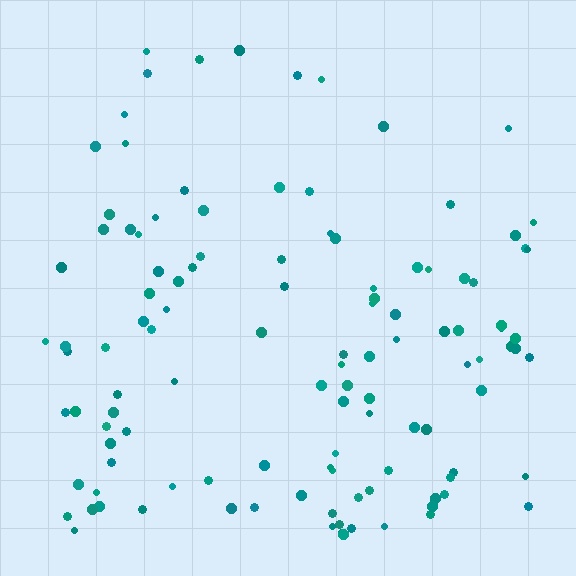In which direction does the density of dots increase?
From top to bottom, with the bottom side densest.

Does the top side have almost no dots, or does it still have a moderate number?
Still a moderate number, just noticeably fewer than the bottom.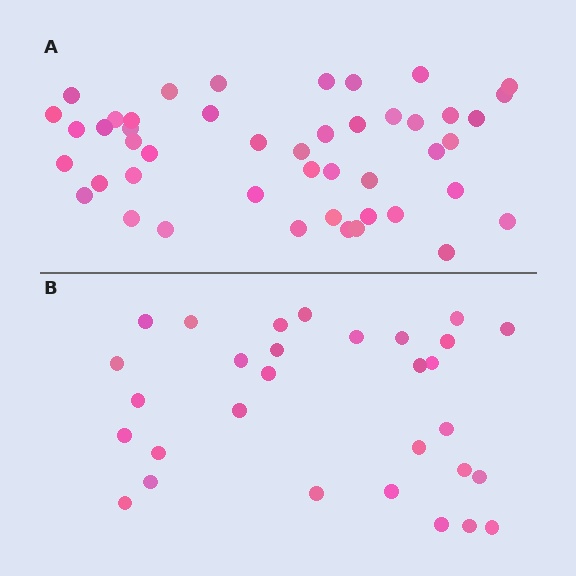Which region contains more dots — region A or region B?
Region A (the top region) has more dots.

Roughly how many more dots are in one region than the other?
Region A has approximately 15 more dots than region B.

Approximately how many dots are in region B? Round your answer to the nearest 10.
About 30 dots.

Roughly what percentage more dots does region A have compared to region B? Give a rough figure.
About 55% more.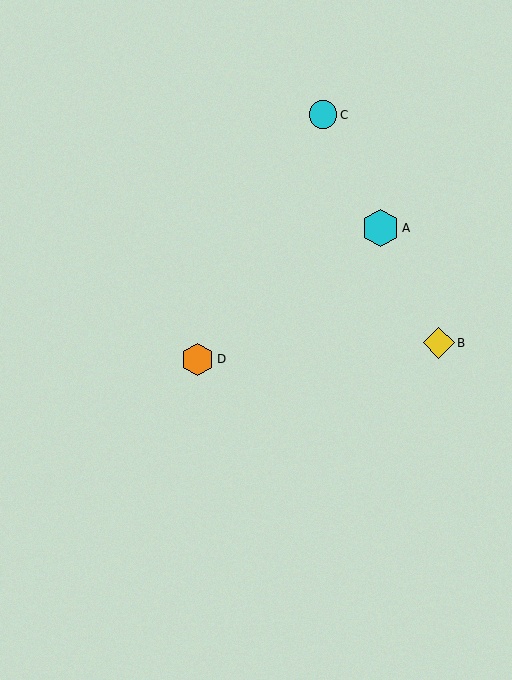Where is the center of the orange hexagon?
The center of the orange hexagon is at (198, 359).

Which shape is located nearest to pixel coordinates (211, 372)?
The orange hexagon (labeled D) at (198, 359) is nearest to that location.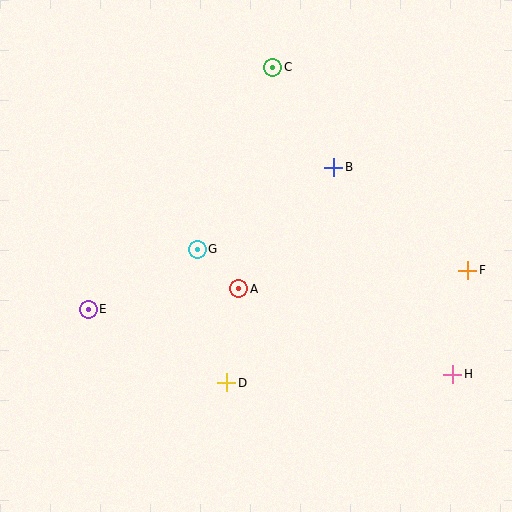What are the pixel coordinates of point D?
Point D is at (227, 383).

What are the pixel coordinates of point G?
Point G is at (197, 249).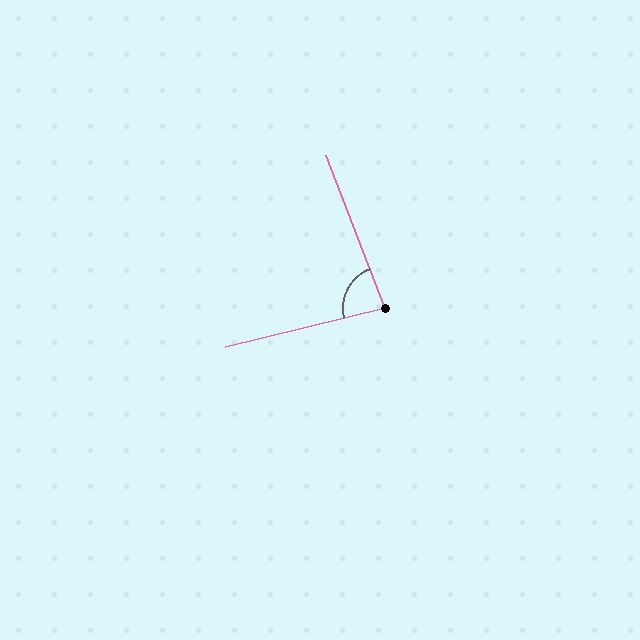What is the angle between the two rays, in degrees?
Approximately 82 degrees.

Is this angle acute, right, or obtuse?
It is acute.